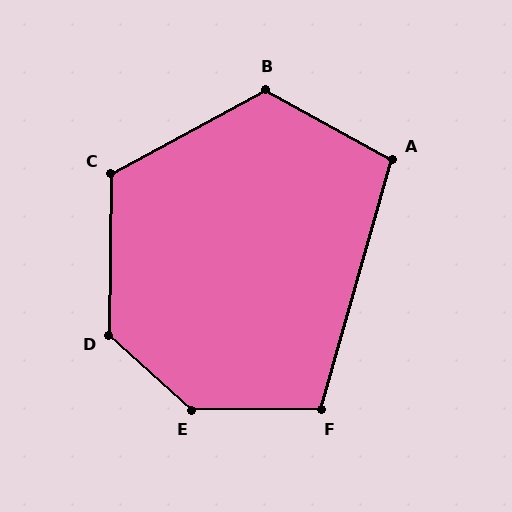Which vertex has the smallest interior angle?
A, at approximately 103 degrees.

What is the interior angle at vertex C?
Approximately 119 degrees (obtuse).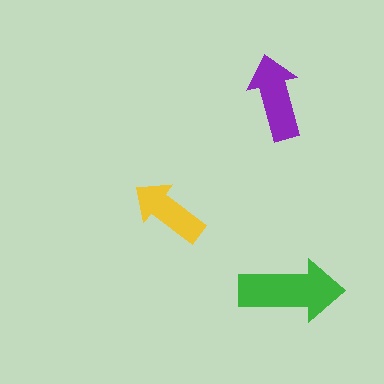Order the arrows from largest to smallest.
the green one, the purple one, the yellow one.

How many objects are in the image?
There are 3 objects in the image.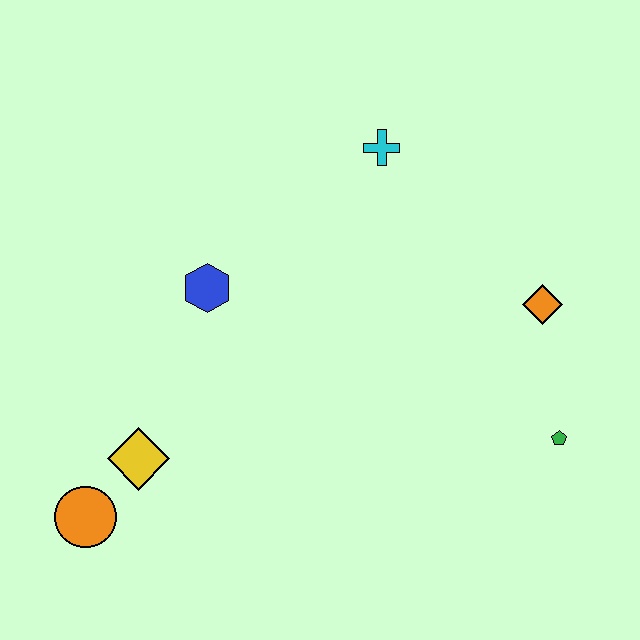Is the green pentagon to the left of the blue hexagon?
No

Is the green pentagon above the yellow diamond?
Yes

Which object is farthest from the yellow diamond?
The orange diamond is farthest from the yellow diamond.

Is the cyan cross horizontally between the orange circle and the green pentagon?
Yes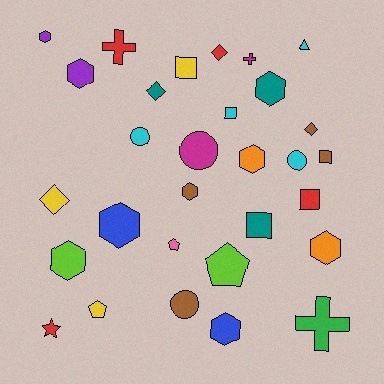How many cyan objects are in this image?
There are 4 cyan objects.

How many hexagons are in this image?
There are 9 hexagons.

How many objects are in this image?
There are 30 objects.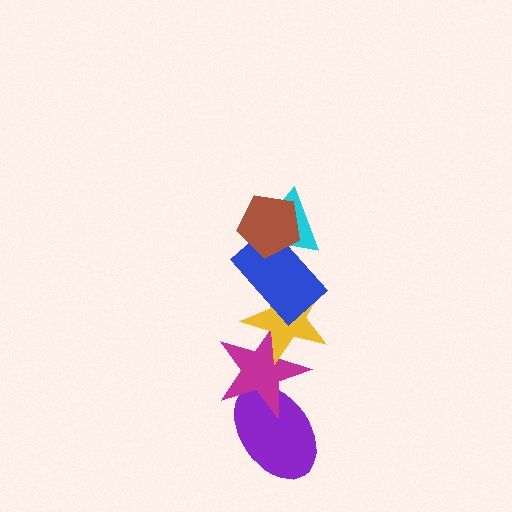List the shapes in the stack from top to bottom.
From top to bottom: the brown pentagon, the cyan triangle, the blue rectangle, the yellow star, the magenta star, the purple ellipse.